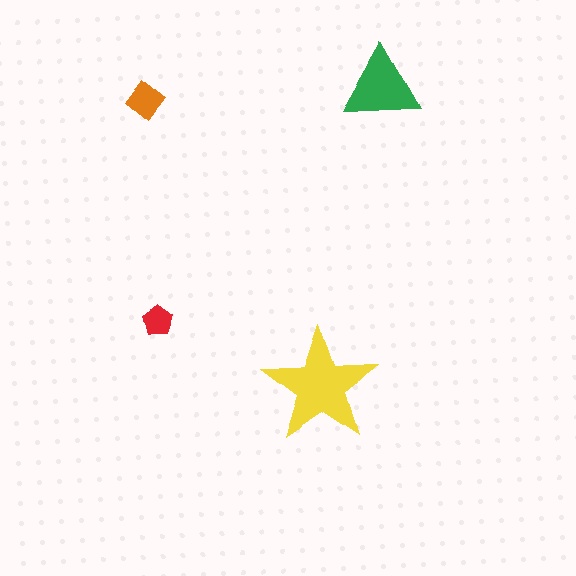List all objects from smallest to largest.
The red pentagon, the orange diamond, the green triangle, the yellow star.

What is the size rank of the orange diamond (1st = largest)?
3rd.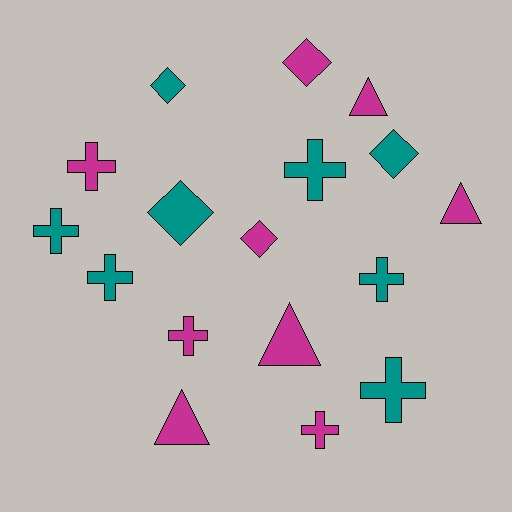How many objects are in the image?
There are 17 objects.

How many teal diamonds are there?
There are 3 teal diamonds.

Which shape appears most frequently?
Cross, with 8 objects.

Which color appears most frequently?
Magenta, with 9 objects.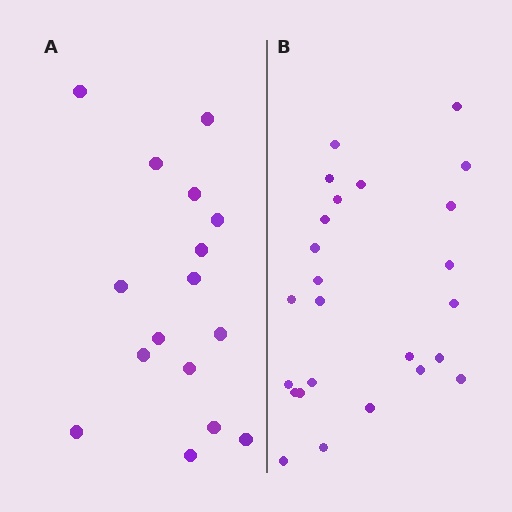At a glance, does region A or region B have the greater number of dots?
Region B (the right region) has more dots.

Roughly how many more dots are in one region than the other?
Region B has roughly 8 or so more dots than region A.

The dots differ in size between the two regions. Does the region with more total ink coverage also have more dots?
No. Region A has more total ink coverage because its dots are larger, but region B actually contains more individual dots. Total area can be misleading — the number of items is what matters here.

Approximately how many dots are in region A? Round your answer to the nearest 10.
About 20 dots. (The exact count is 16, which rounds to 20.)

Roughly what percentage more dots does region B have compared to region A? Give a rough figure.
About 55% more.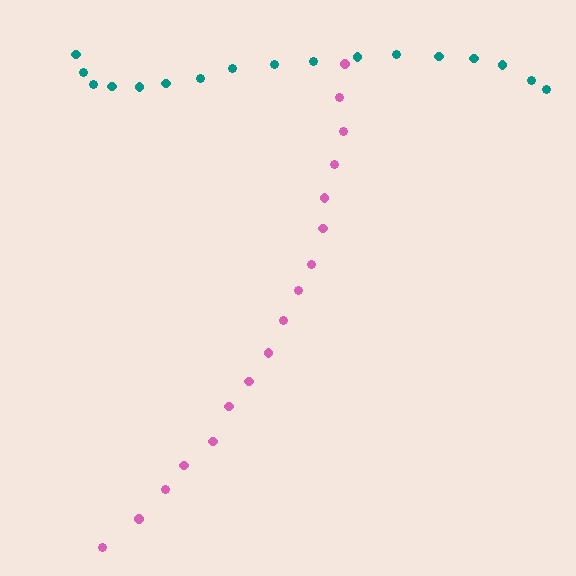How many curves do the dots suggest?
There are 2 distinct paths.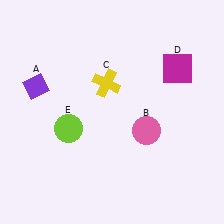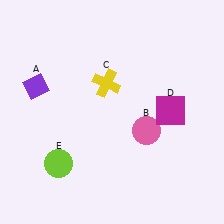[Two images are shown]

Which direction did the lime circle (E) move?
The lime circle (E) moved down.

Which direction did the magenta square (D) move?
The magenta square (D) moved down.